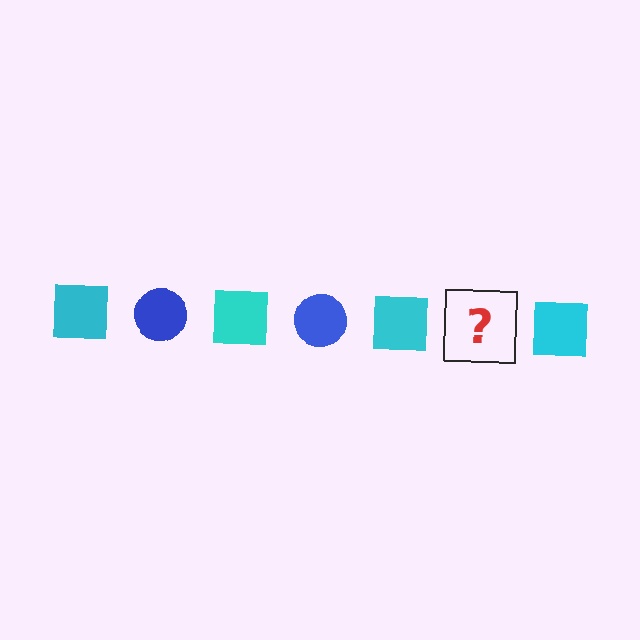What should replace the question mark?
The question mark should be replaced with a blue circle.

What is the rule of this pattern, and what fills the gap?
The rule is that the pattern alternates between cyan square and blue circle. The gap should be filled with a blue circle.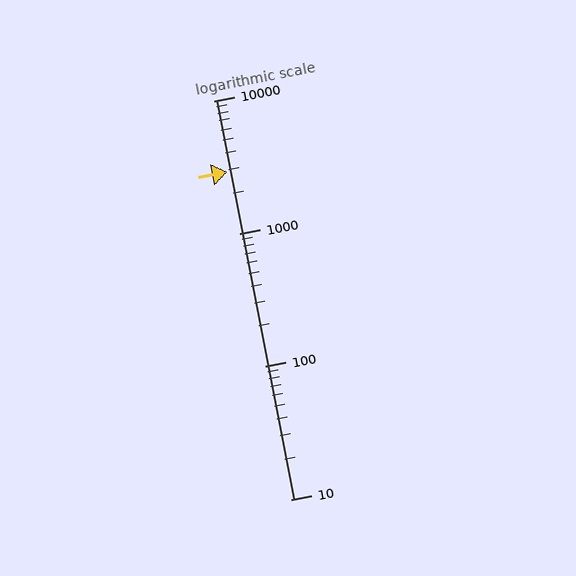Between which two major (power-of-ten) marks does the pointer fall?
The pointer is between 1000 and 10000.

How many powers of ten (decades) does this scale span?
The scale spans 3 decades, from 10 to 10000.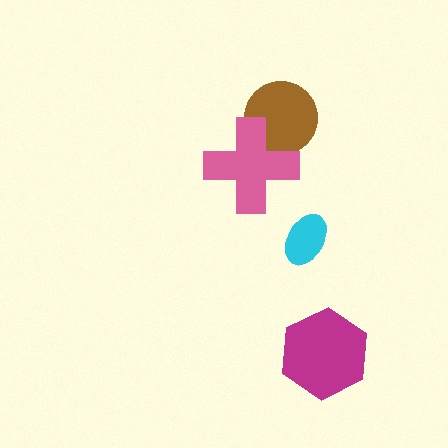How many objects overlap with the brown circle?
1 object overlaps with the brown circle.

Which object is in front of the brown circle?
The pink cross is in front of the brown circle.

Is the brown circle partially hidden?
Yes, it is partially covered by another shape.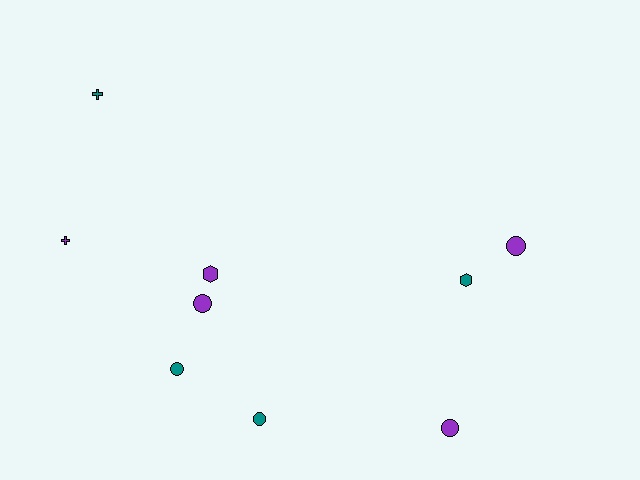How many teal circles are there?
There are 2 teal circles.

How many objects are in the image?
There are 9 objects.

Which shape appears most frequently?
Circle, with 5 objects.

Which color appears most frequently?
Purple, with 5 objects.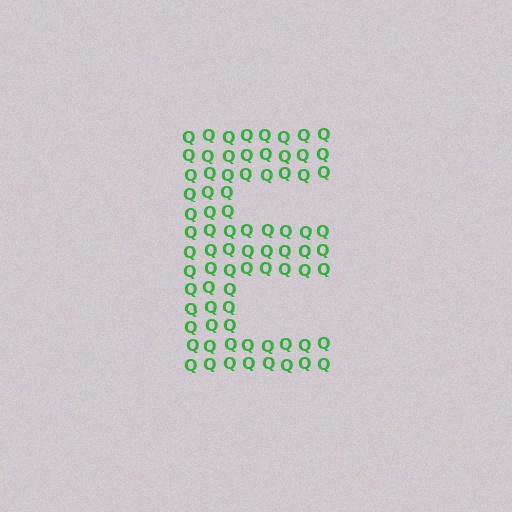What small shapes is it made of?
It is made of small letter Q's.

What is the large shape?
The large shape is the letter E.